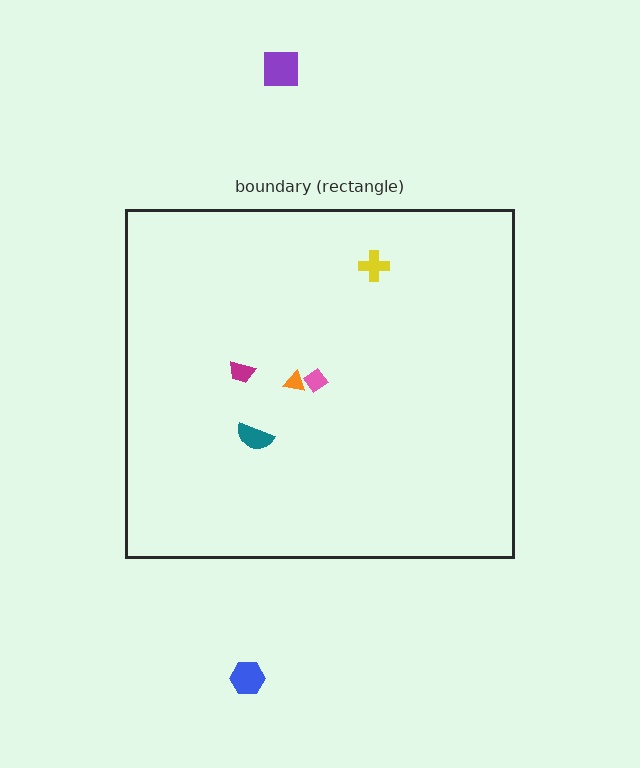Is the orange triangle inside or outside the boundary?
Inside.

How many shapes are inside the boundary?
5 inside, 2 outside.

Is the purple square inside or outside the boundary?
Outside.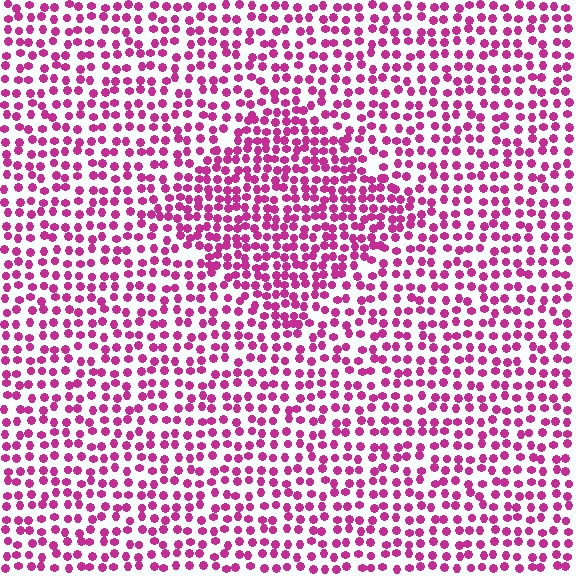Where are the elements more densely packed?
The elements are more densely packed inside the diamond boundary.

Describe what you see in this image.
The image contains small magenta elements arranged at two different densities. A diamond-shaped region is visible where the elements are more densely packed than the surrounding area.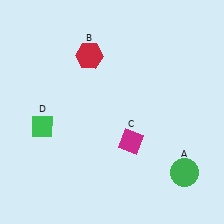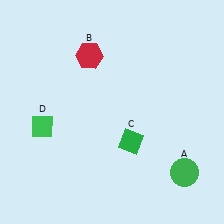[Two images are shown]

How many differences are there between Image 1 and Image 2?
There is 1 difference between the two images.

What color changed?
The diamond (C) changed from magenta in Image 1 to green in Image 2.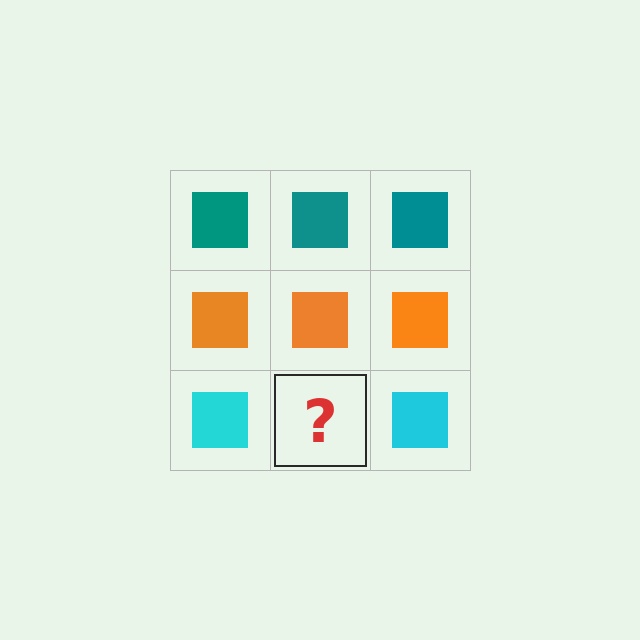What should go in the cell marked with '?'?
The missing cell should contain a cyan square.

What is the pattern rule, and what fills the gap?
The rule is that each row has a consistent color. The gap should be filled with a cyan square.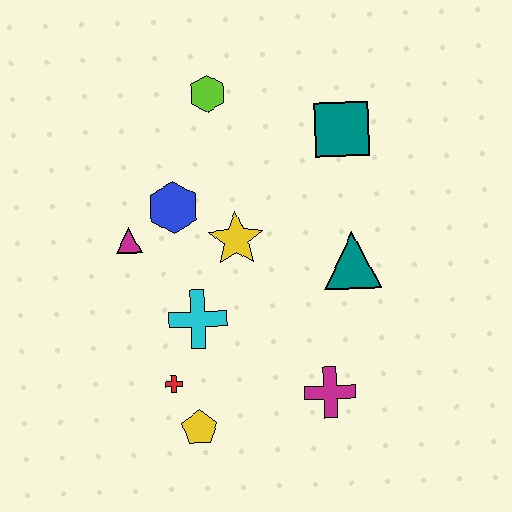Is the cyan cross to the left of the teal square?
Yes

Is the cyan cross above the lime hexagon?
No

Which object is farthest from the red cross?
The teal square is farthest from the red cross.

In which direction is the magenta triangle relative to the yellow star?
The magenta triangle is to the left of the yellow star.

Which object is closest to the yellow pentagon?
The red cross is closest to the yellow pentagon.